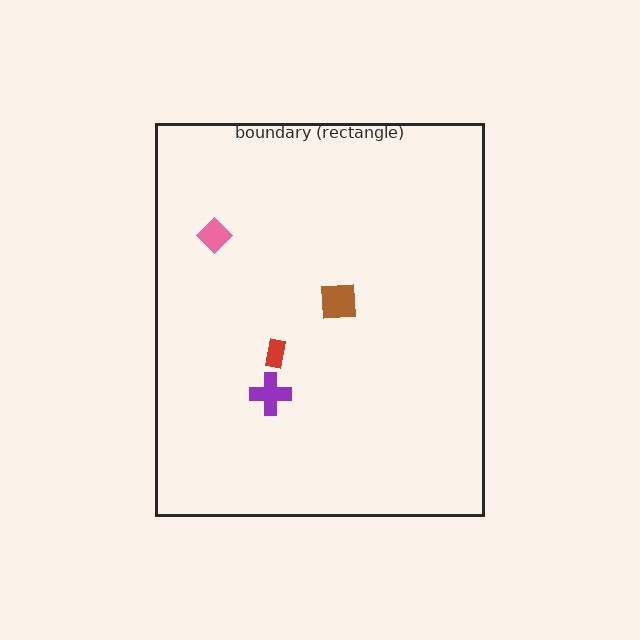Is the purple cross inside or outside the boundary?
Inside.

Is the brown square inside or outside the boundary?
Inside.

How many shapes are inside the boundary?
4 inside, 0 outside.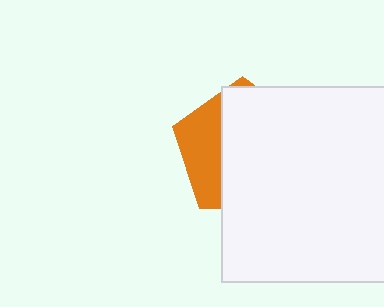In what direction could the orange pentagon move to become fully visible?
The orange pentagon could move left. That would shift it out from behind the white square entirely.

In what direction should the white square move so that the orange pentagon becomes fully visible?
The white square should move right. That is the shortest direction to clear the overlap and leave the orange pentagon fully visible.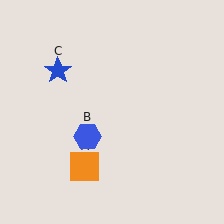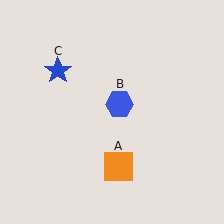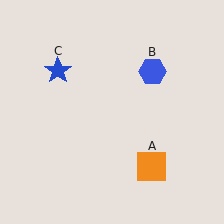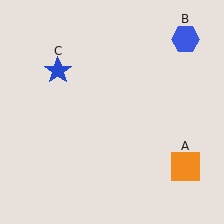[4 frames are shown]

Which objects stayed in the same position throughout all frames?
Blue star (object C) remained stationary.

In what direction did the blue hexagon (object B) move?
The blue hexagon (object B) moved up and to the right.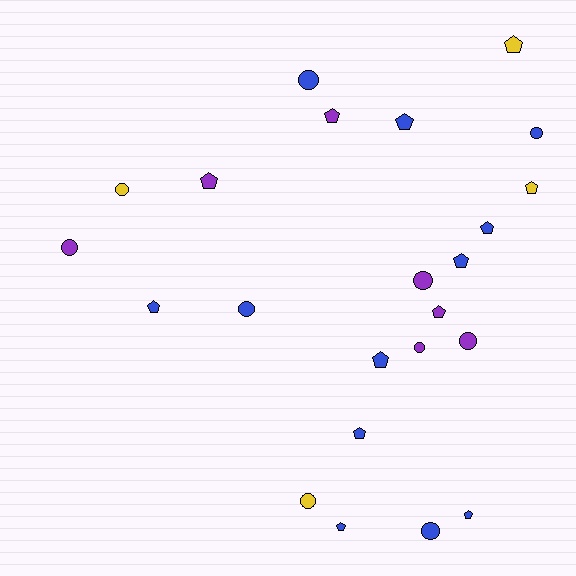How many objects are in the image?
There are 23 objects.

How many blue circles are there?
There are 4 blue circles.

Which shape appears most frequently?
Pentagon, with 13 objects.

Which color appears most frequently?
Blue, with 12 objects.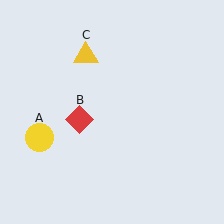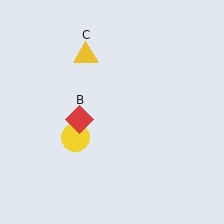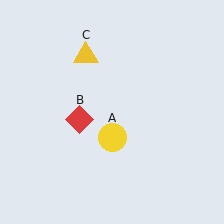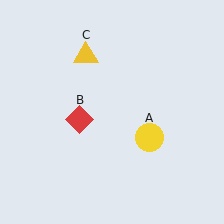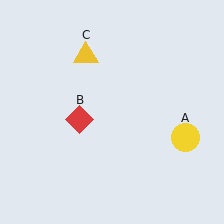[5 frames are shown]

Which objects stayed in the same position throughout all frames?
Red diamond (object B) and yellow triangle (object C) remained stationary.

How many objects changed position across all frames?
1 object changed position: yellow circle (object A).